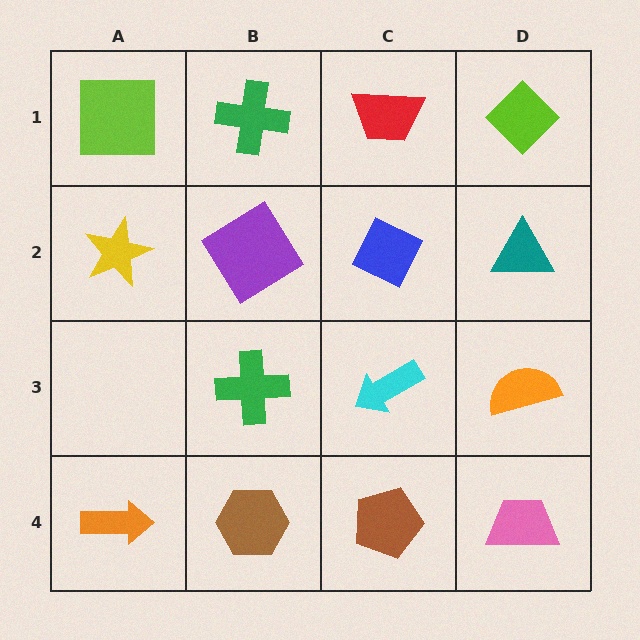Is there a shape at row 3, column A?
No, that cell is empty.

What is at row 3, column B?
A green cross.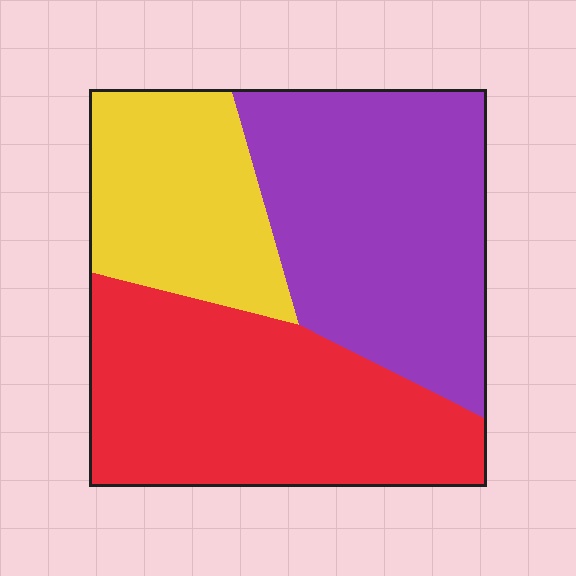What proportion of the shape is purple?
Purple takes up between a quarter and a half of the shape.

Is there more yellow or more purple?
Purple.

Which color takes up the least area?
Yellow, at roughly 25%.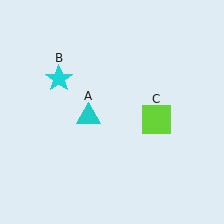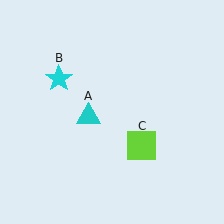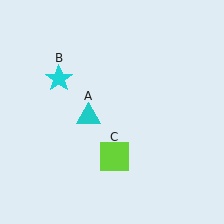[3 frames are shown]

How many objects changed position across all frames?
1 object changed position: lime square (object C).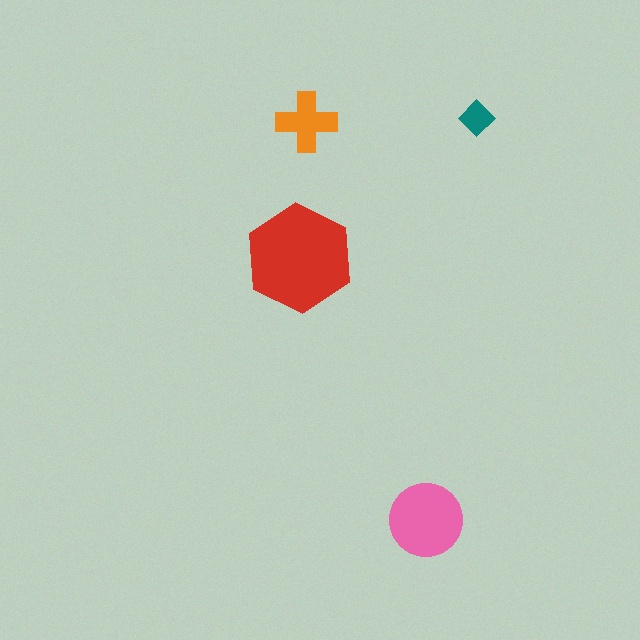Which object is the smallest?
The teal diamond.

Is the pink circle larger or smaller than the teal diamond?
Larger.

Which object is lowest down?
The pink circle is bottommost.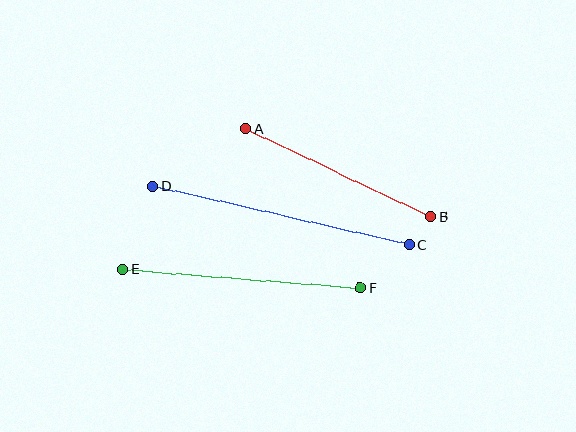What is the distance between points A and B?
The distance is approximately 205 pixels.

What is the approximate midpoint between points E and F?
The midpoint is at approximately (242, 279) pixels.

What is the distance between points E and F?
The distance is approximately 238 pixels.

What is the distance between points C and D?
The distance is approximately 263 pixels.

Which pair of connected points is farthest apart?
Points C and D are farthest apart.